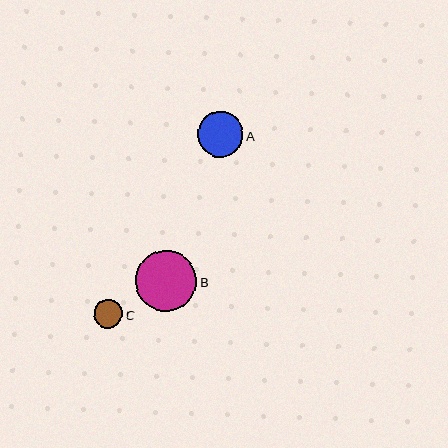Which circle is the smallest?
Circle C is the smallest with a size of approximately 29 pixels.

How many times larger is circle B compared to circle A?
Circle B is approximately 1.3 times the size of circle A.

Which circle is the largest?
Circle B is the largest with a size of approximately 61 pixels.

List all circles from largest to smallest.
From largest to smallest: B, A, C.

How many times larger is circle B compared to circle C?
Circle B is approximately 2.1 times the size of circle C.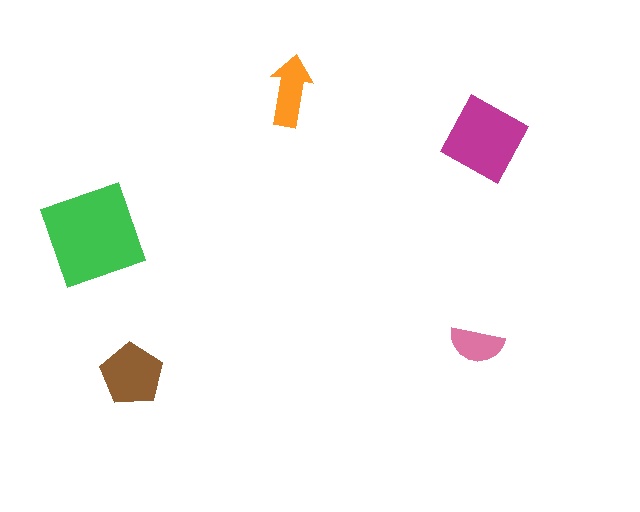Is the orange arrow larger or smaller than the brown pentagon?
Smaller.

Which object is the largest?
The green diamond.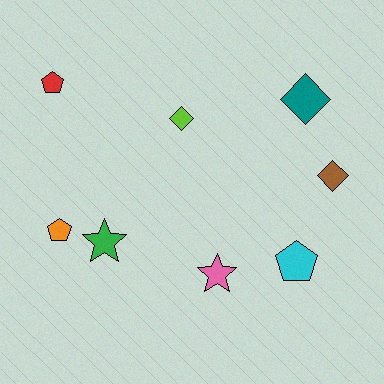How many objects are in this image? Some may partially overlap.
There are 8 objects.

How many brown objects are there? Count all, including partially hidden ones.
There is 1 brown object.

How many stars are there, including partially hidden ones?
There are 2 stars.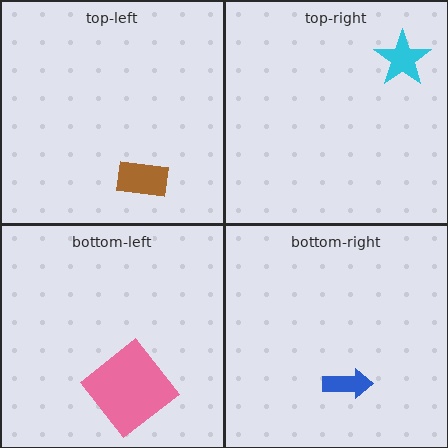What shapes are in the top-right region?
The cyan star.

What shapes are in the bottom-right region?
The blue arrow.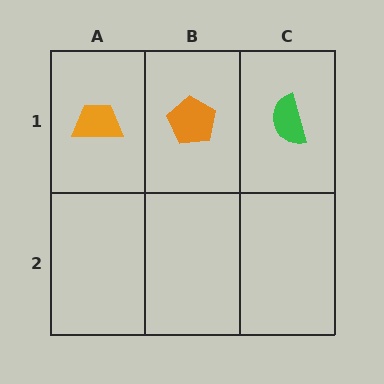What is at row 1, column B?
An orange pentagon.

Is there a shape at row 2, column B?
No, that cell is empty.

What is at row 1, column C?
A green semicircle.